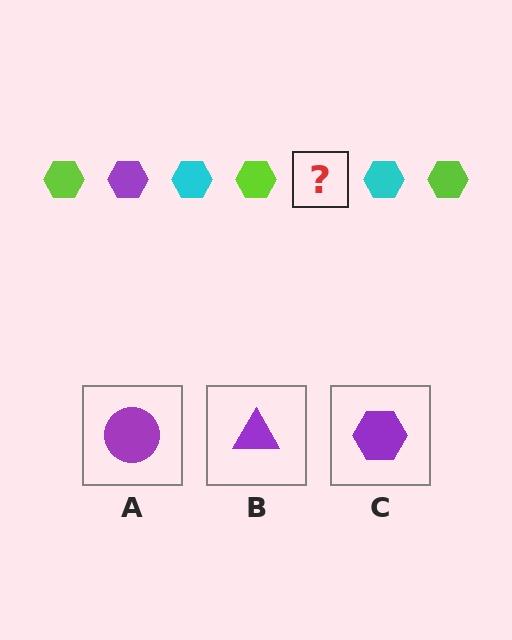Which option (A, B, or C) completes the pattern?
C.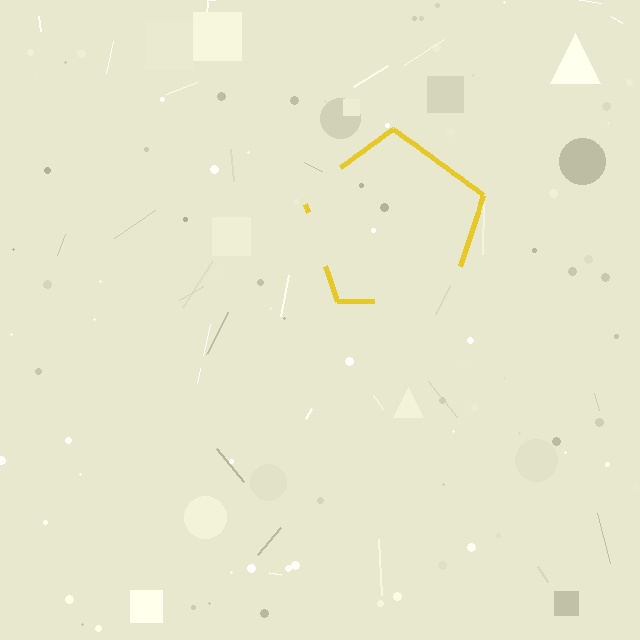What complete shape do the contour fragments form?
The contour fragments form a pentagon.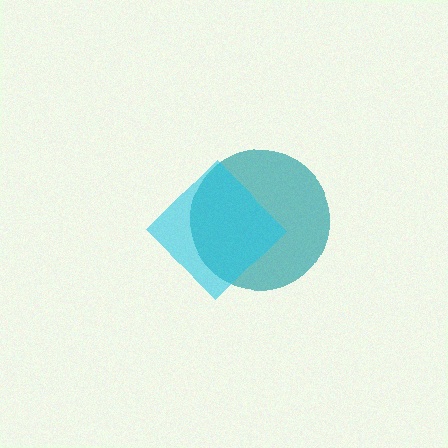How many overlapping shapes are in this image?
There are 2 overlapping shapes in the image.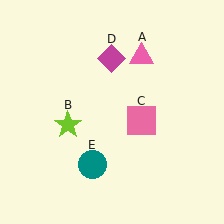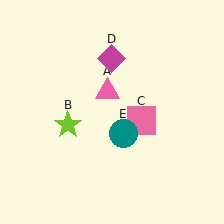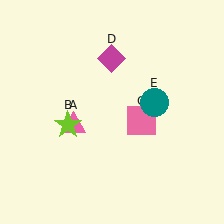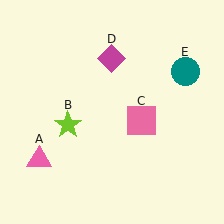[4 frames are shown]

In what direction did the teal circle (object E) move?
The teal circle (object E) moved up and to the right.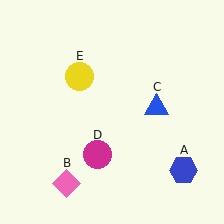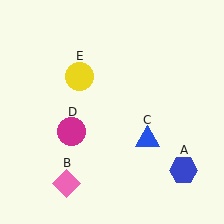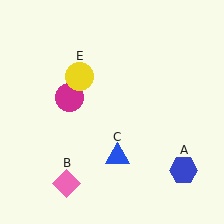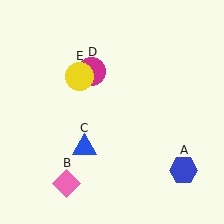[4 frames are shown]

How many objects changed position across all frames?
2 objects changed position: blue triangle (object C), magenta circle (object D).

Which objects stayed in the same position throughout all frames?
Blue hexagon (object A) and pink diamond (object B) and yellow circle (object E) remained stationary.